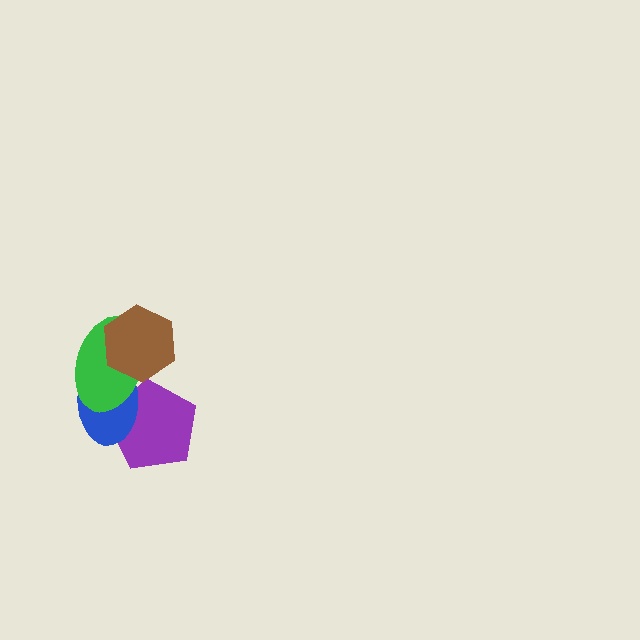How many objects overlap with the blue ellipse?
3 objects overlap with the blue ellipse.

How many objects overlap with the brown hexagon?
2 objects overlap with the brown hexagon.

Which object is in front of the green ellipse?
The brown hexagon is in front of the green ellipse.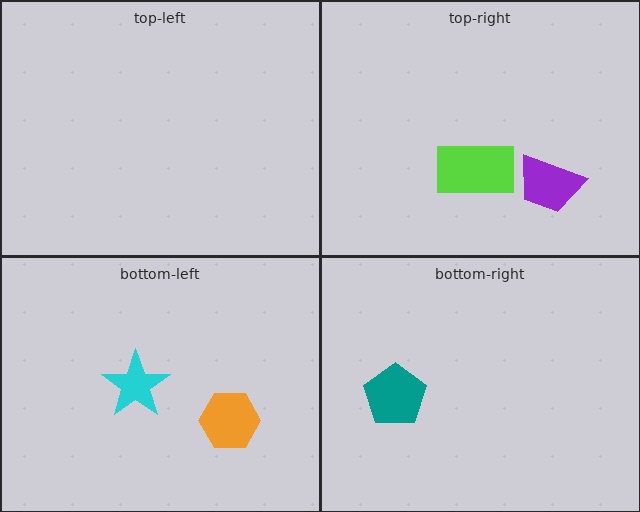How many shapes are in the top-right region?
2.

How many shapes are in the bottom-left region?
2.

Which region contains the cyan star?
The bottom-left region.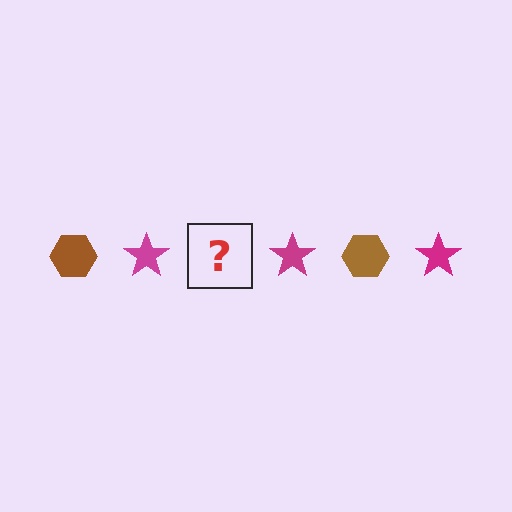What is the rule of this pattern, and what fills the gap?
The rule is that the pattern alternates between brown hexagon and magenta star. The gap should be filled with a brown hexagon.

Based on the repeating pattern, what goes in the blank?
The blank should be a brown hexagon.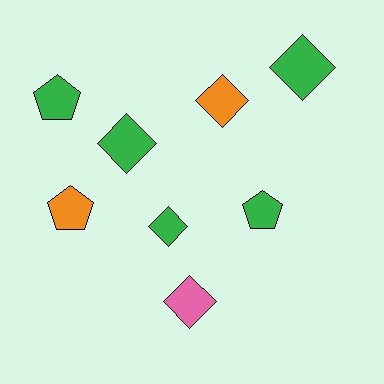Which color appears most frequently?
Green, with 5 objects.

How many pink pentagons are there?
There are no pink pentagons.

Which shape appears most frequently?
Diamond, with 5 objects.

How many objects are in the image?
There are 8 objects.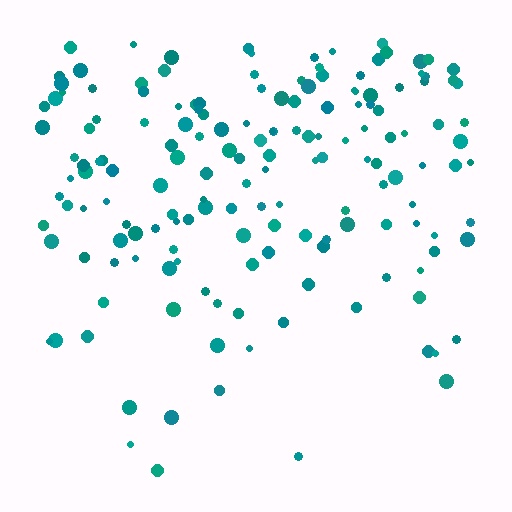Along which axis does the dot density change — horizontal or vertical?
Vertical.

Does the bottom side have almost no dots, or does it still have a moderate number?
Still a moderate number, just noticeably fewer than the top.